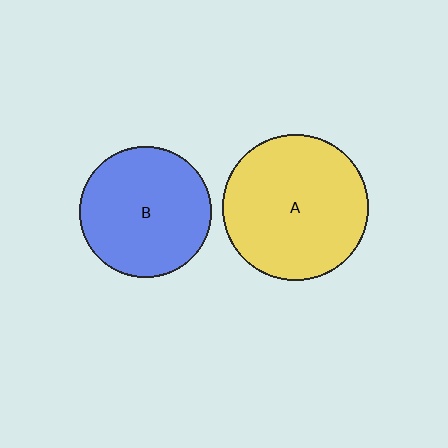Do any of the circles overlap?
No, none of the circles overlap.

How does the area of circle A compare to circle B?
Approximately 1.2 times.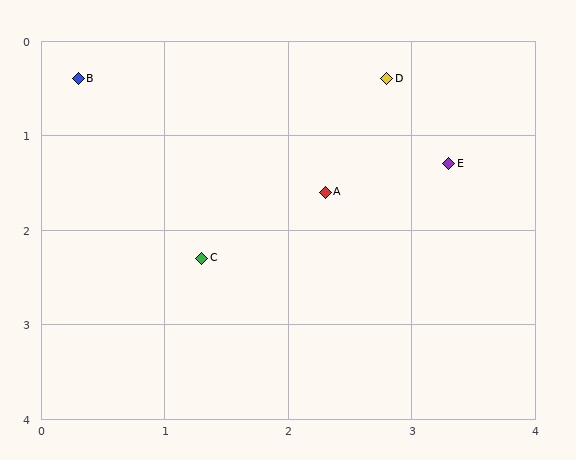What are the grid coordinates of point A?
Point A is at approximately (2.3, 1.6).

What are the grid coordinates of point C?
Point C is at approximately (1.3, 2.3).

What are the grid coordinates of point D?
Point D is at approximately (2.8, 0.4).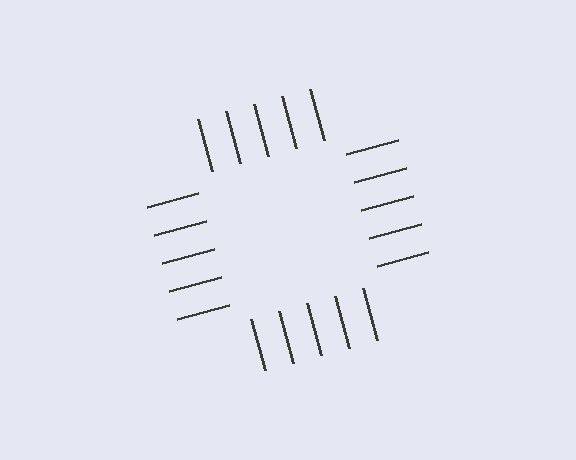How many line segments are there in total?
20 — 5 along each of the 4 edges.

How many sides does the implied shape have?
4 sides — the line-ends trace a square.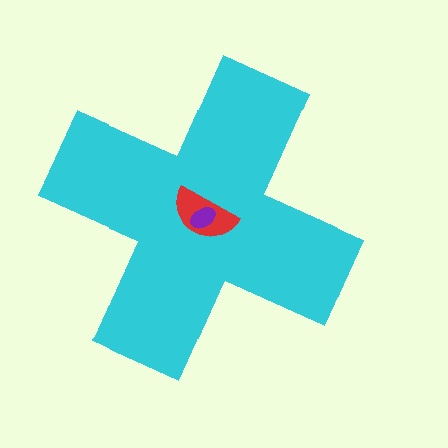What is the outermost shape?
The cyan cross.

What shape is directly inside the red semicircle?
The purple ellipse.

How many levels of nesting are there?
3.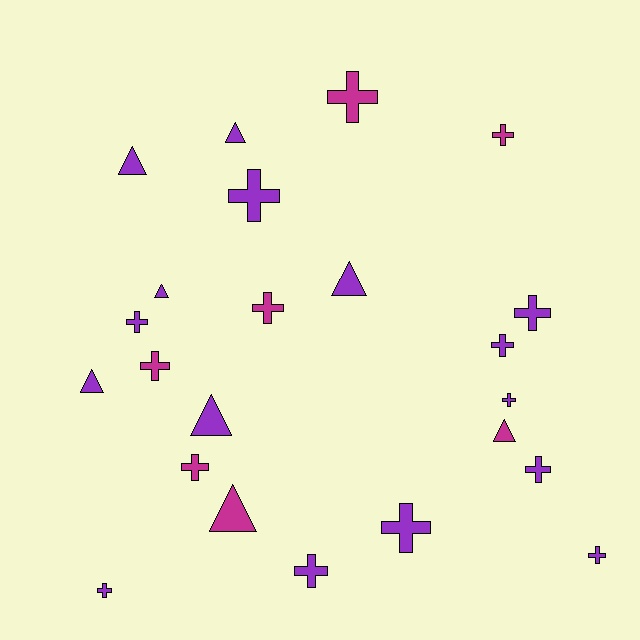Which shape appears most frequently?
Cross, with 15 objects.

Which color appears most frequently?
Purple, with 16 objects.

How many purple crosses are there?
There are 10 purple crosses.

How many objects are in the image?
There are 23 objects.